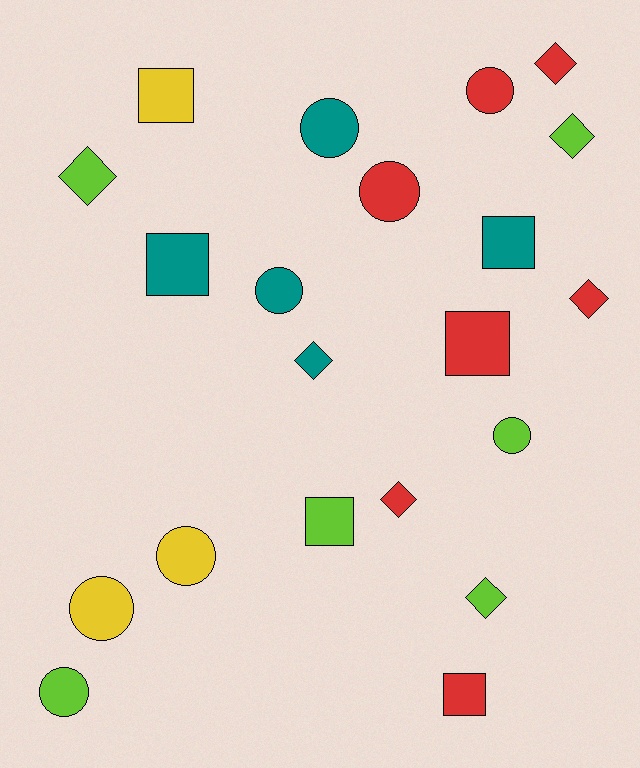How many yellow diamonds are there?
There are no yellow diamonds.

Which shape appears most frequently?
Circle, with 8 objects.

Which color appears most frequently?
Red, with 7 objects.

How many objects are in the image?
There are 21 objects.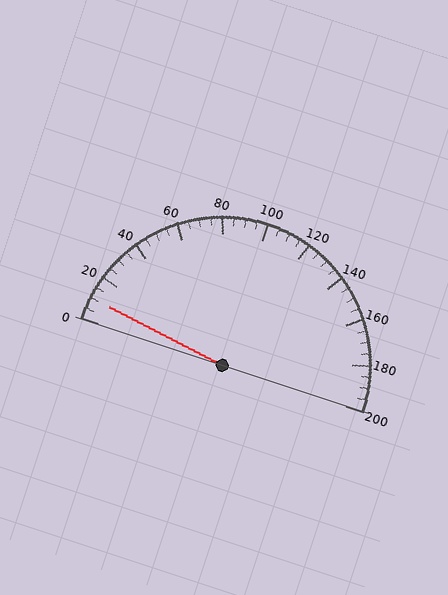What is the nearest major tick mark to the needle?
The nearest major tick mark is 0.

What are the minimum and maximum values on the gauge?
The gauge ranges from 0 to 200.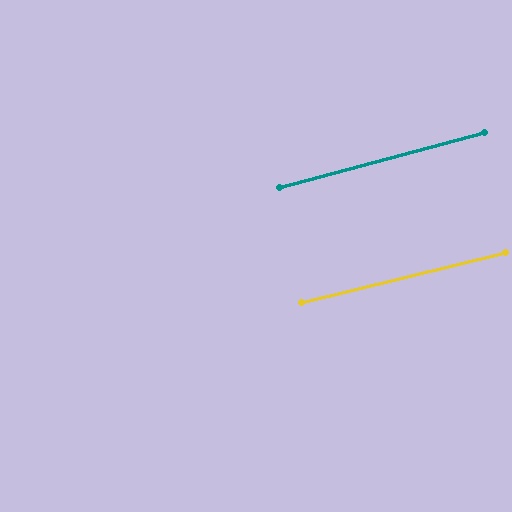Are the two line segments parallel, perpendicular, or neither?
Parallel — their directions differ by only 1.3°.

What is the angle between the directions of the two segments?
Approximately 1 degree.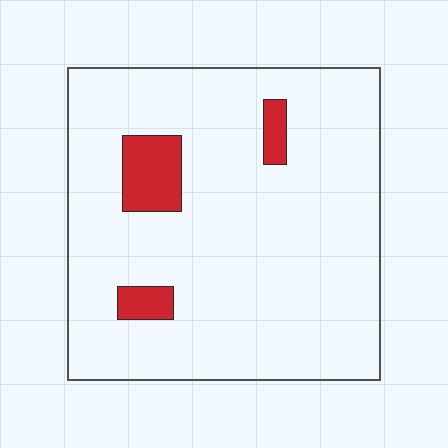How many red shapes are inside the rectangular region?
3.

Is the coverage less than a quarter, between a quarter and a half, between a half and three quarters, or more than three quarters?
Less than a quarter.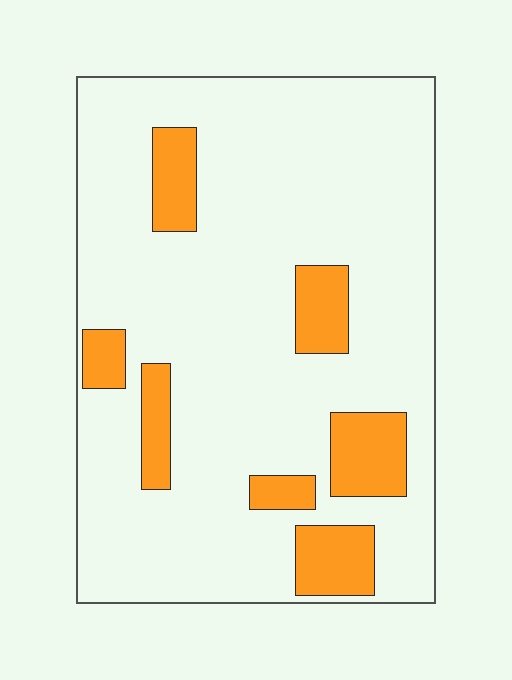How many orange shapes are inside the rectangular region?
7.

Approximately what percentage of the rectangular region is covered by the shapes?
Approximately 15%.